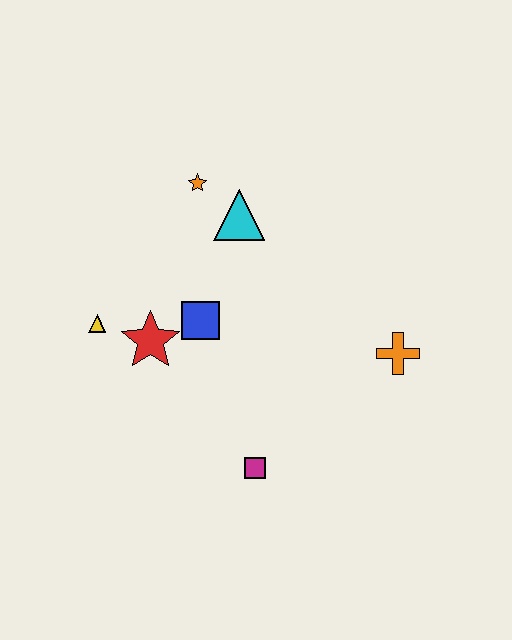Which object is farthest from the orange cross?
The yellow triangle is farthest from the orange cross.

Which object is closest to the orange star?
The cyan triangle is closest to the orange star.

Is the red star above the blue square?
No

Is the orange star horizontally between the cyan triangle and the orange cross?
No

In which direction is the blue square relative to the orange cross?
The blue square is to the left of the orange cross.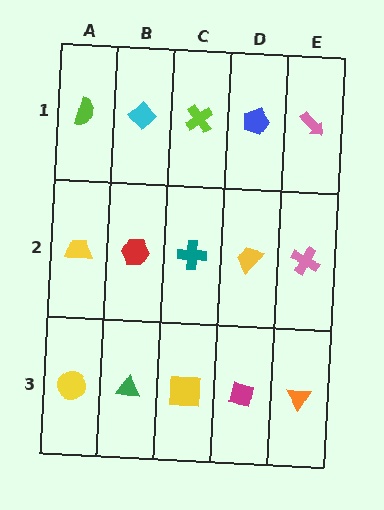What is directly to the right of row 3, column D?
An orange triangle.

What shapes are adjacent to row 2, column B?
A cyan diamond (row 1, column B), a green triangle (row 3, column B), a yellow trapezoid (row 2, column A), a teal cross (row 2, column C).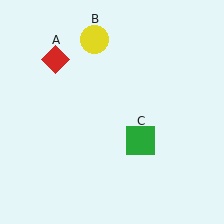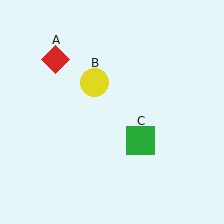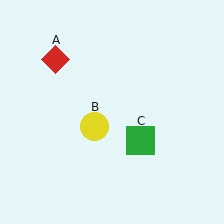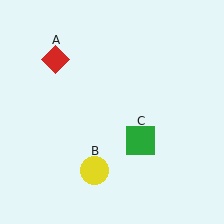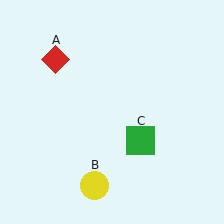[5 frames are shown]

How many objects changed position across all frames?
1 object changed position: yellow circle (object B).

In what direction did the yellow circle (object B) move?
The yellow circle (object B) moved down.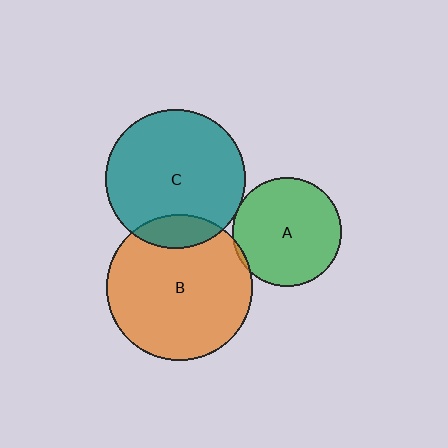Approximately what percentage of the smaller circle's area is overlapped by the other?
Approximately 5%.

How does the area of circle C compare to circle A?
Approximately 1.6 times.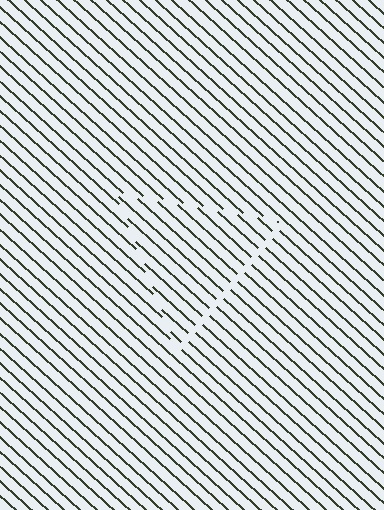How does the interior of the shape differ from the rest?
The interior of the shape contains the same grating, shifted by half a period — the contour is defined by the phase discontinuity where line-ends from the inner and outer gratings abut.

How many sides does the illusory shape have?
3 sides — the line-ends trace a triangle.